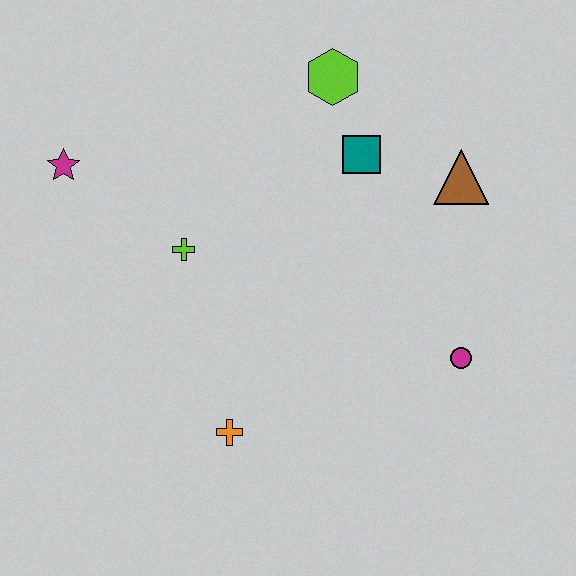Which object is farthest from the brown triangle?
The magenta star is farthest from the brown triangle.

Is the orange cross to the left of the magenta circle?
Yes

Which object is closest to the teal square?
The lime hexagon is closest to the teal square.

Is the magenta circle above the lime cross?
No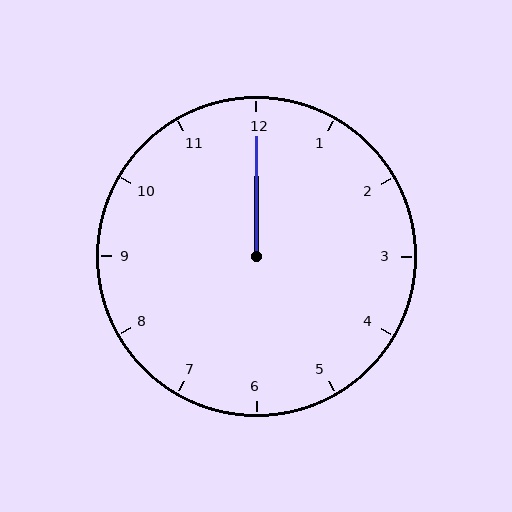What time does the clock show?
12:00.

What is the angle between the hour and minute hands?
Approximately 0 degrees.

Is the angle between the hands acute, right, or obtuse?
It is acute.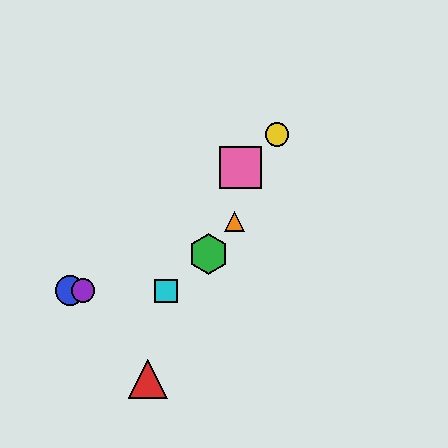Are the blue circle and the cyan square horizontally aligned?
Yes, both are at y≈291.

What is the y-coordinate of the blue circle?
The blue circle is at y≈291.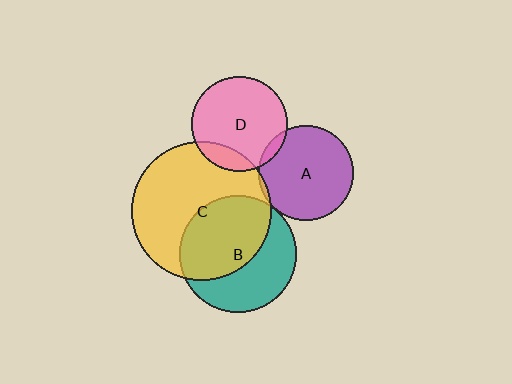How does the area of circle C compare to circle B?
Approximately 1.4 times.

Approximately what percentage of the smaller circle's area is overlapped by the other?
Approximately 55%.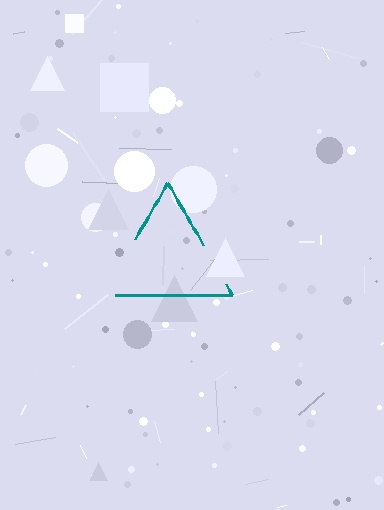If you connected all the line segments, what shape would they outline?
They would outline a triangle.